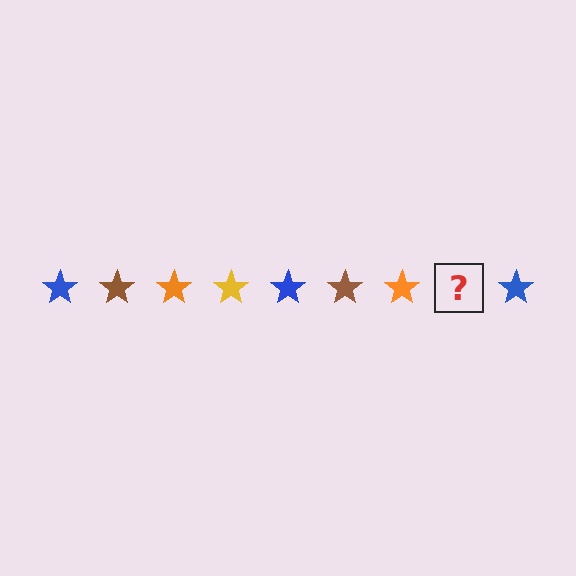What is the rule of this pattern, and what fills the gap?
The rule is that the pattern cycles through blue, brown, orange, yellow stars. The gap should be filled with a yellow star.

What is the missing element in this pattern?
The missing element is a yellow star.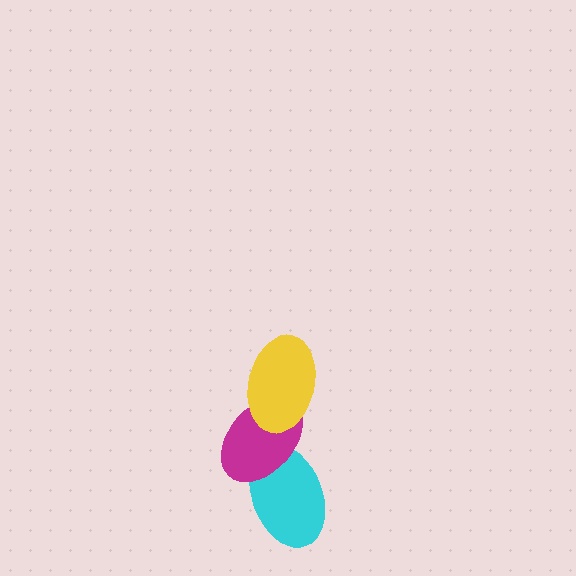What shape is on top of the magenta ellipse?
The yellow ellipse is on top of the magenta ellipse.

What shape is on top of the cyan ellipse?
The magenta ellipse is on top of the cyan ellipse.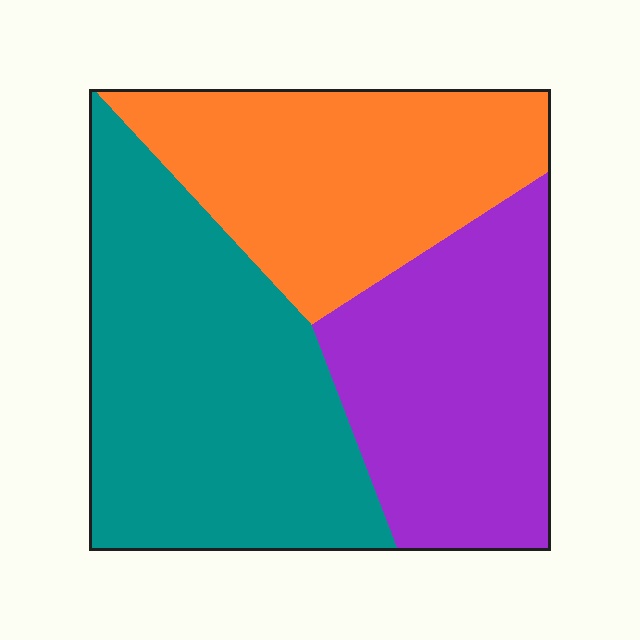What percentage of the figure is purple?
Purple takes up about one third (1/3) of the figure.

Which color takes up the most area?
Teal, at roughly 40%.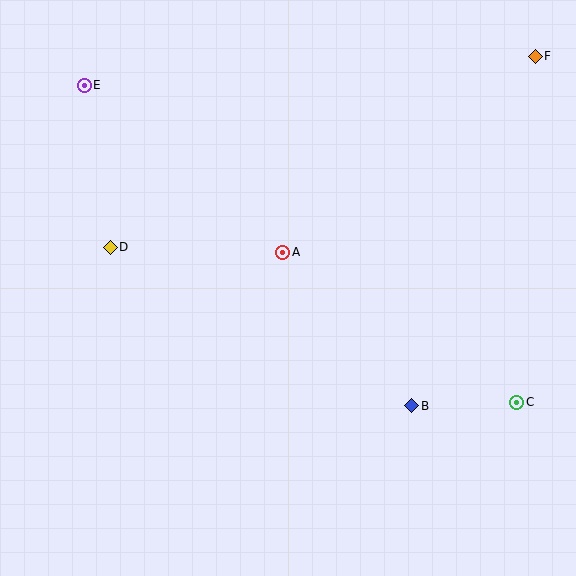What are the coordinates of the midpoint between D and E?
The midpoint between D and E is at (97, 166).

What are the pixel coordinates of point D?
Point D is at (110, 247).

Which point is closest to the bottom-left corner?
Point D is closest to the bottom-left corner.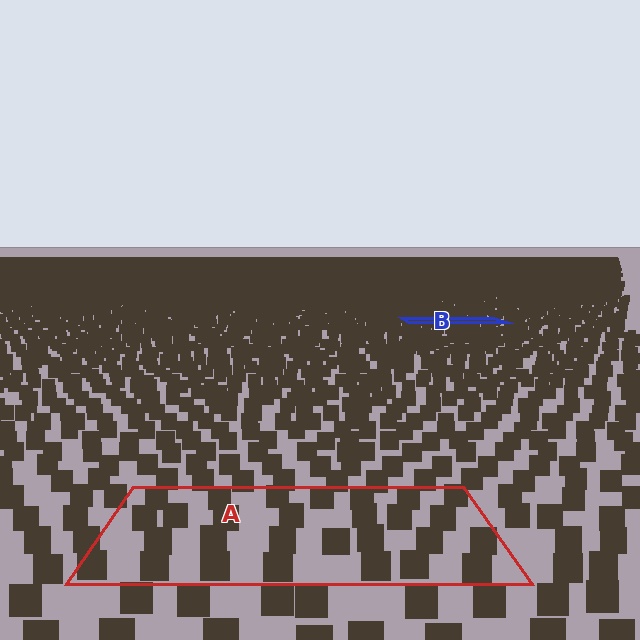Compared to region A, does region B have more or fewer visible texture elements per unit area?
Region B has more texture elements per unit area — they are packed more densely because it is farther away.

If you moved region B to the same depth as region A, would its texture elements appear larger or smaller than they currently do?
They would appear larger. At a closer depth, the same texture elements are projected at a bigger on-screen size.